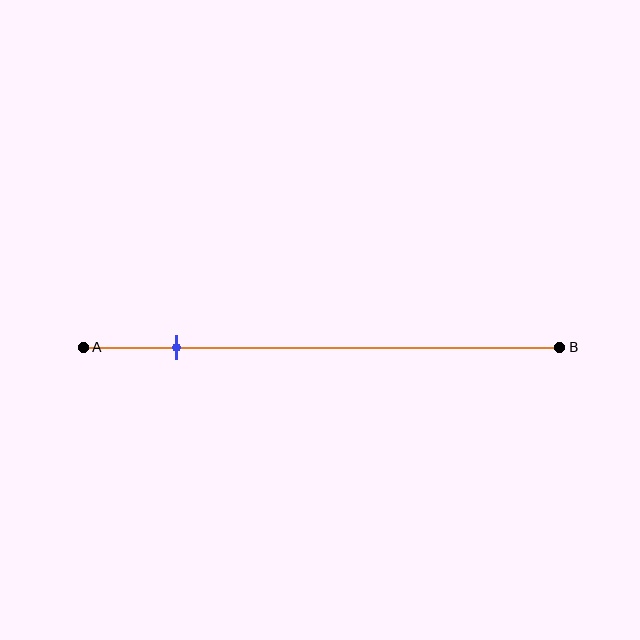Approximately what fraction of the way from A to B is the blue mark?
The blue mark is approximately 20% of the way from A to B.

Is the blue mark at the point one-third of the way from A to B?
No, the mark is at about 20% from A, not at the 33% one-third point.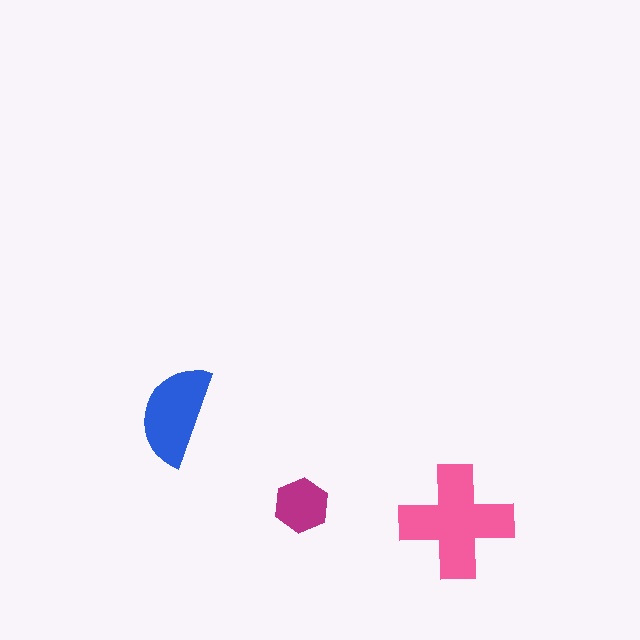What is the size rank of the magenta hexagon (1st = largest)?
3rd.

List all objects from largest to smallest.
The pink cross, the blue semicircle, the magenta hexagon.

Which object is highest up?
The blue semicircle is topmost.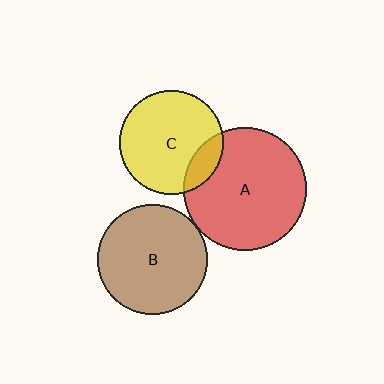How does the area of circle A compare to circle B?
Approximately 1.3 times.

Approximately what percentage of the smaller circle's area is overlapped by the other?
Approximately 5%.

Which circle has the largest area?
Circle A (red).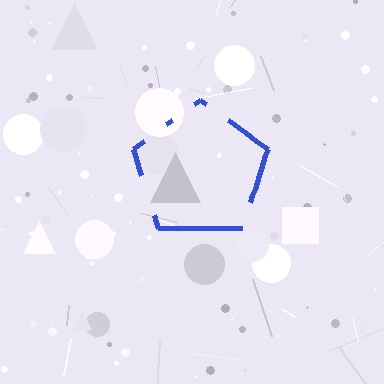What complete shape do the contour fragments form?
The contour fragments form a pentagon.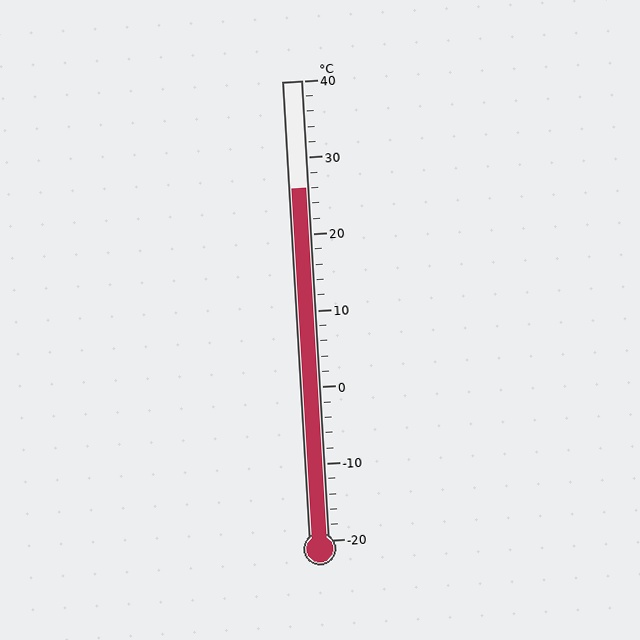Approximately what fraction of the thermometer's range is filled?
The thermometer is filled to approximately 75% of its range.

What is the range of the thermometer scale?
The thermometer scale ranges from -20°C to 40°C.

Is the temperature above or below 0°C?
The temperature is above 0°C.